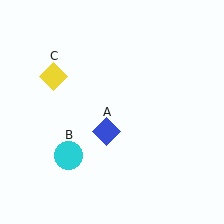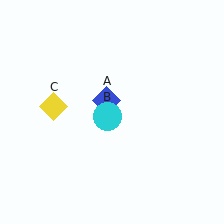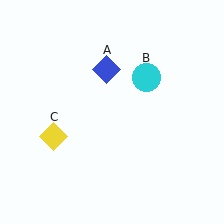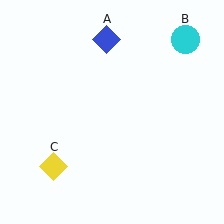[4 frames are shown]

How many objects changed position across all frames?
3 objects changed position: blue diamond (object A), cyan circle (object B), yellow diamond (object C).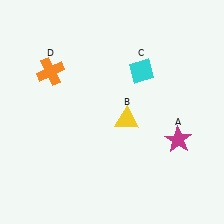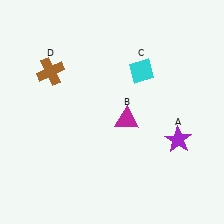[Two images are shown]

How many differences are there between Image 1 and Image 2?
There are 3 differences between the two images.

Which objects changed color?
A changed from magenta to purple. B changed from yellow to magenta. D changed from orange to brown.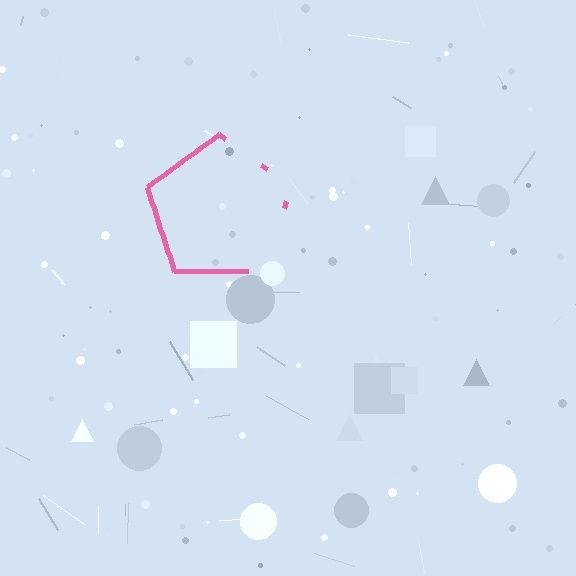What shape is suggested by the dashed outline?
The dashed outline suggests a pentagon.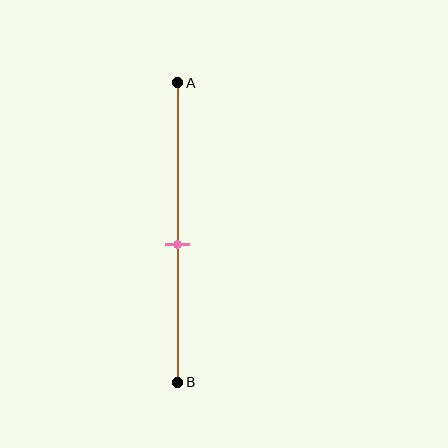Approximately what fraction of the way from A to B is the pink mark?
The pink mark is approximately 55% of the way from A to B.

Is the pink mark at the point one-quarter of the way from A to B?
No, the mark is at about 55% from A, not at the 25% one-quarter point.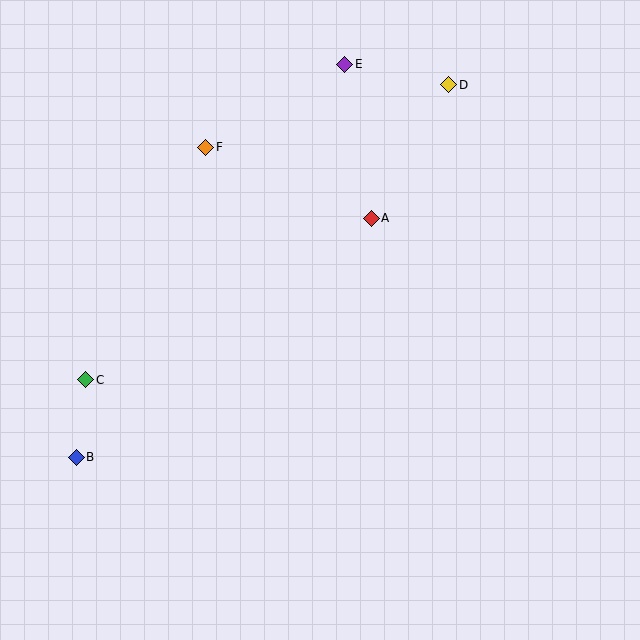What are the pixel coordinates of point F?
Point F is at (206, 147).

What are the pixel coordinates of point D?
Point D is at (449, 85).